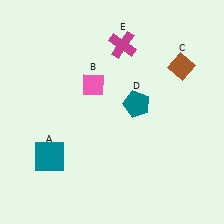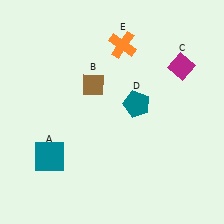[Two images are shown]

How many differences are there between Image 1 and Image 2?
There are 3 differences between the two images.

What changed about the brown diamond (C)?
In Image 1, C is brown. In Image 2, it changed to magenta.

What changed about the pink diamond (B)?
In Image 1, B is pink. In Image 2, it changed to brown.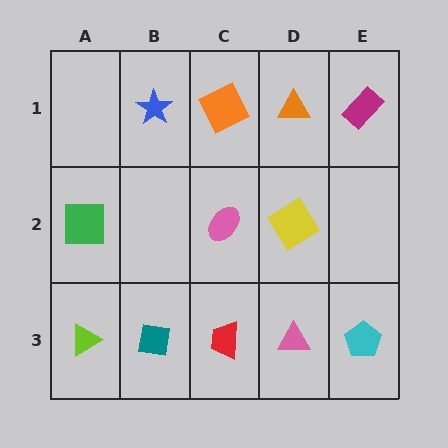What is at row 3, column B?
A teal square.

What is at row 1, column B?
A blue star.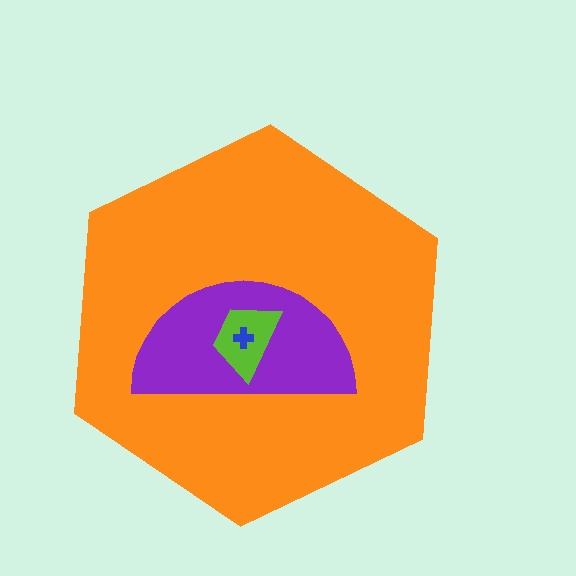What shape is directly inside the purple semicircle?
The lime trapezoid.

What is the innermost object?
The blue cross.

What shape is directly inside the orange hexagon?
The purple semicircle.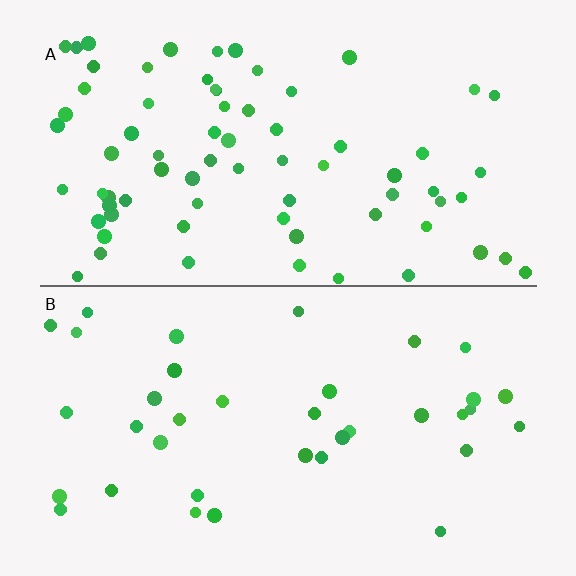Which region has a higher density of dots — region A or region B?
A (the top).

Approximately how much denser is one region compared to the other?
Approximately 2.0× — region A over region B.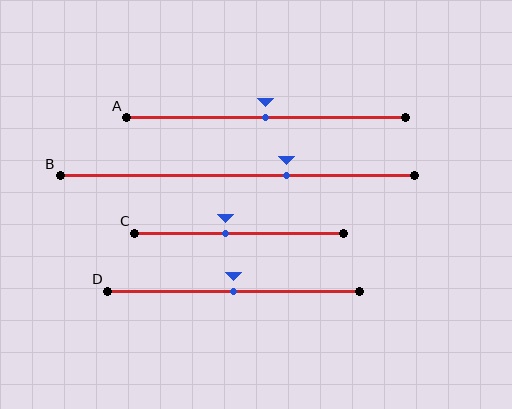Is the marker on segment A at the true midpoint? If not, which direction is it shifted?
Yes, the marker on segment A is at the true midpoint.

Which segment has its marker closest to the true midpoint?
Segment A has its marker closest to the true midpoint.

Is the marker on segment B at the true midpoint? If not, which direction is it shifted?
No, the marker on segment B is shifted to the right by about 14% of the segment length.